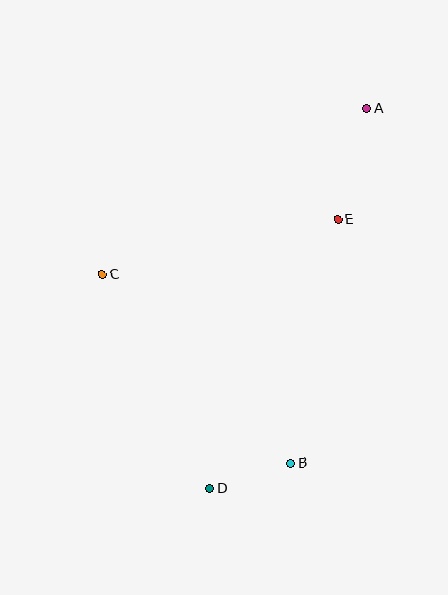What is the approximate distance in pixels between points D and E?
The distance between D and E is approximately 298 pixels.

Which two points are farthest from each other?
Points A and D are farthest from each other.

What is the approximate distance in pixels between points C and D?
The distance between C and D is approximately 239 pixels.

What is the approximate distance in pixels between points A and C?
The distance between A and C is approximately 312 pixels.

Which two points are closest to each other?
Points B and D are closest to each other.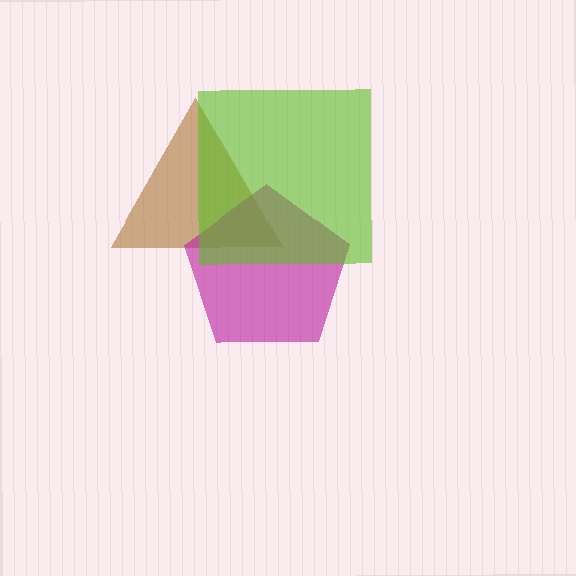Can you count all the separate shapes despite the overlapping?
Yes, there are 3 separate shapes.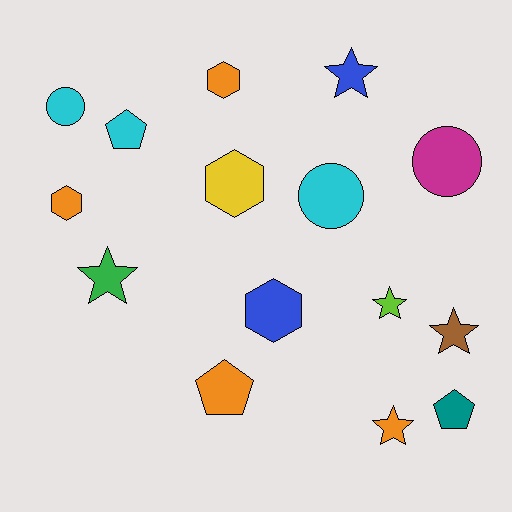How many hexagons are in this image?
There are 4 hexagons.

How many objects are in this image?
There are 15 objects.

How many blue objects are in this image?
There are 2 blue objects.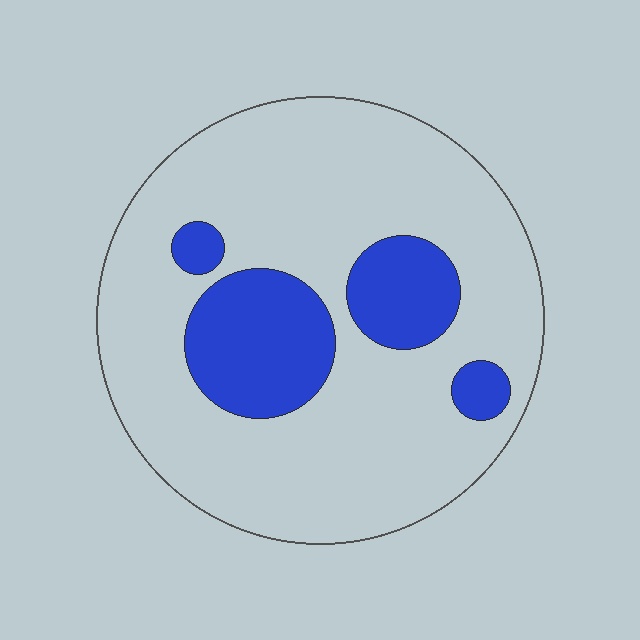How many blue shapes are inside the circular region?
4.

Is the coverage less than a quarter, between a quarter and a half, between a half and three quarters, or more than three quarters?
Less than a quarter.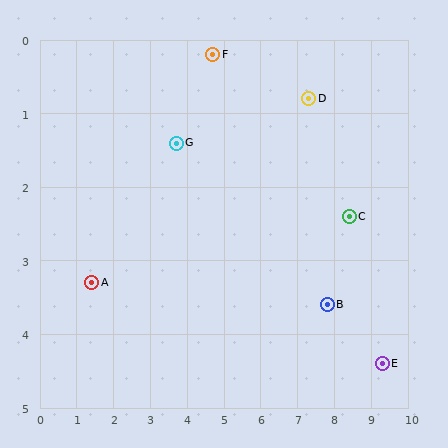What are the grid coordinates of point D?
Point D is at approximately (7.3, 0.8).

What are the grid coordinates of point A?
Point A is at approximately (1.4, 3.3).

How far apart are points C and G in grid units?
Points C and G are about 4.8 grid units apart.